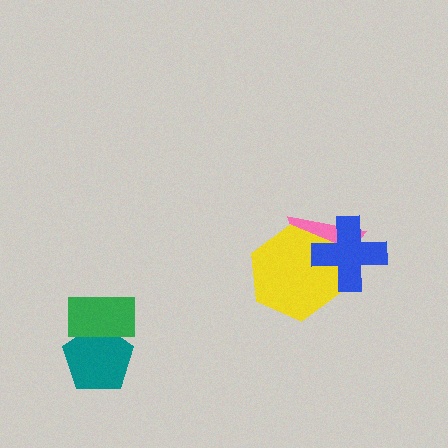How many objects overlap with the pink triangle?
2 objects overlap with the pink triangle.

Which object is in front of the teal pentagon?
The green rectangle is in front of the teal pentagon.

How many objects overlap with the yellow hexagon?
2 objects overlap with the yellow hexagon.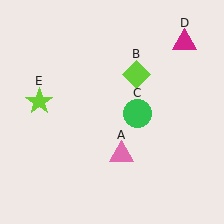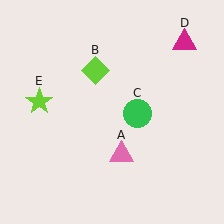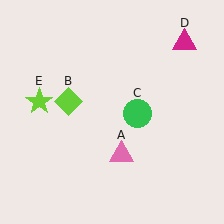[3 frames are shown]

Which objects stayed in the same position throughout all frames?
Pink triangle (object A) and green circle (object C) and magenta triangle (object D) and lime star (object E) remained stationary.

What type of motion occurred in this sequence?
The lime diamond (object B) rotated counterclockwise around the center of the scene.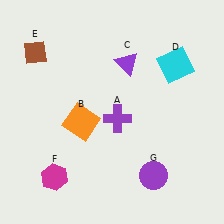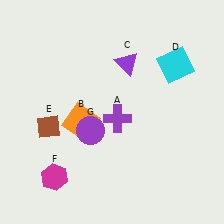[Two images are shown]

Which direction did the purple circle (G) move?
The purple circle (G) moved left.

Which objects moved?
The objects that moved are: the brown diamond (E), the purple circle (G).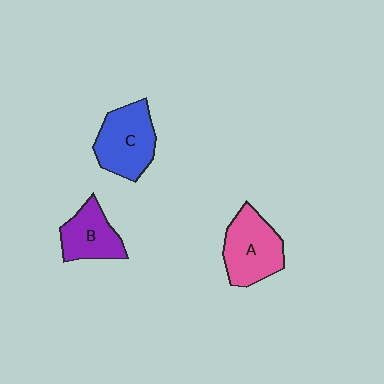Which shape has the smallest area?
Shape B (purple).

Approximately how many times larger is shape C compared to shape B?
Approximately 1.3 times.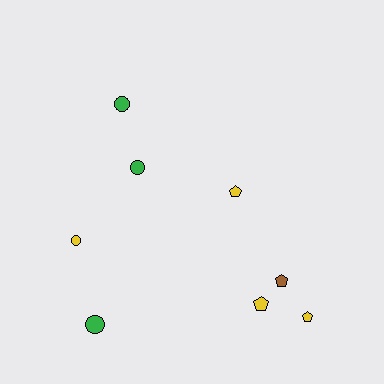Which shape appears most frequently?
Pentagon, with 4 objects.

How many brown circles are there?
There are no brown circles.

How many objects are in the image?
There are 8 objects.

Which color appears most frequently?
Yellow, with 4 objects.